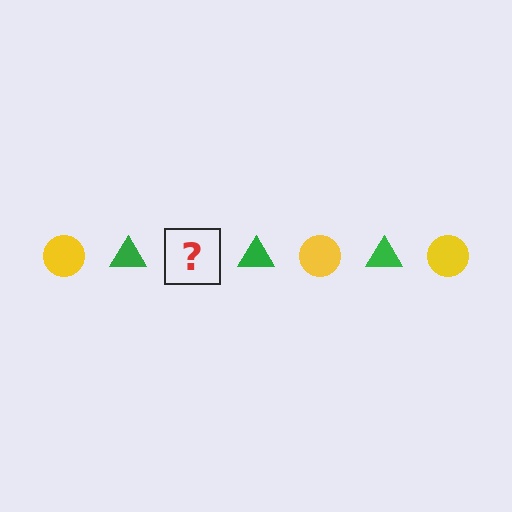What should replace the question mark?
The question mark should be replaced with a yellow circle.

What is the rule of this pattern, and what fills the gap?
The rule is that the pattern alternates between yellow circle and green triangle. The gap should be filled with a yellow circle.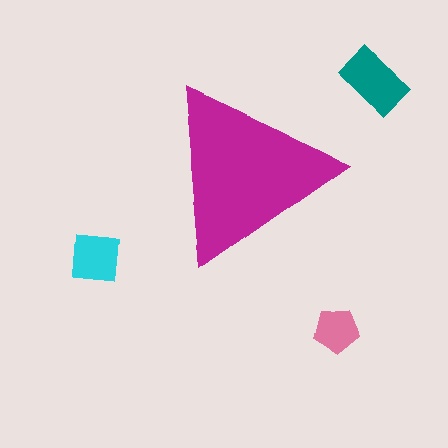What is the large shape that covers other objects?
A magenta triangle.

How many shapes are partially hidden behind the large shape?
0 shapes are partially hidden.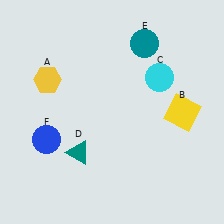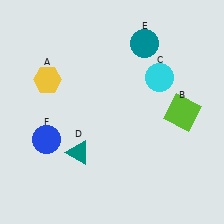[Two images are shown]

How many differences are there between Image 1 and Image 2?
There is 1 difference between the two images.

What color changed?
The square (B) changed from yellow in Image 1 to lime in Image 2.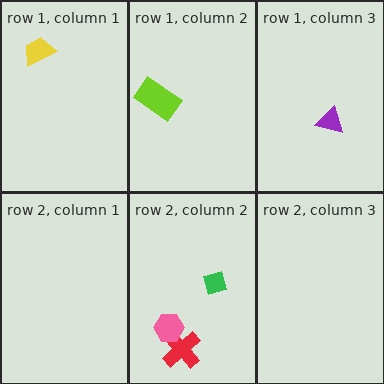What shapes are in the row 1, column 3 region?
The purple triangle.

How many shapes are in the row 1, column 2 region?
1.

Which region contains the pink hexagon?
The row 2, column 2 region.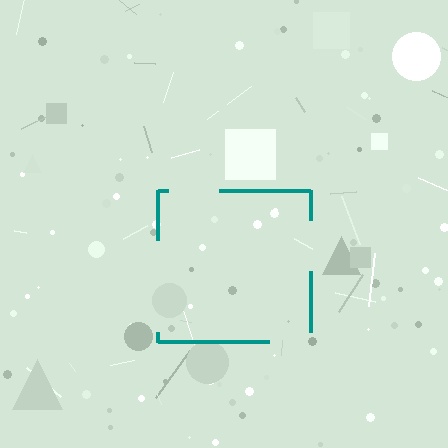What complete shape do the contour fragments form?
The contour fragments form a square.